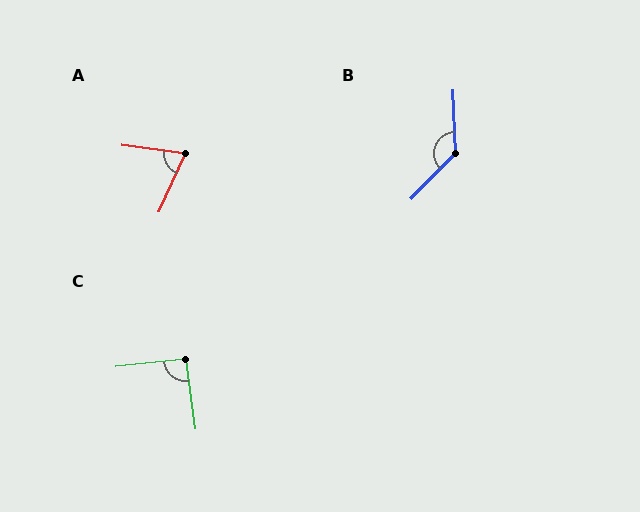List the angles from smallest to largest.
A (72°), C (91°), B (133°).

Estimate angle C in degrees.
Approximately 91 degrees.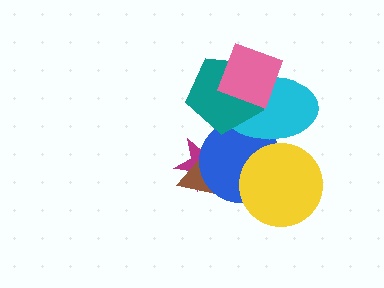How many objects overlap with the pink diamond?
2 objects overlap with the pink diamond.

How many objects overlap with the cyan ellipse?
4 objects overlap with the cyan ellipse.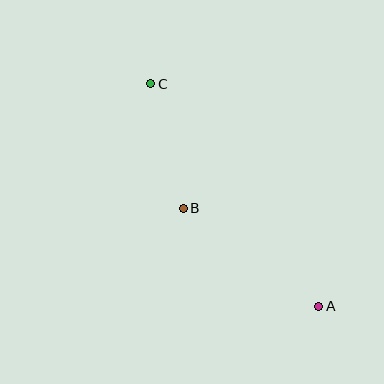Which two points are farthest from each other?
Points A and C are farthest from each other.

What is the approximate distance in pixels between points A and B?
The distance between A and B is approximately 167 pixels.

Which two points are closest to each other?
Points B and C are closest to each other.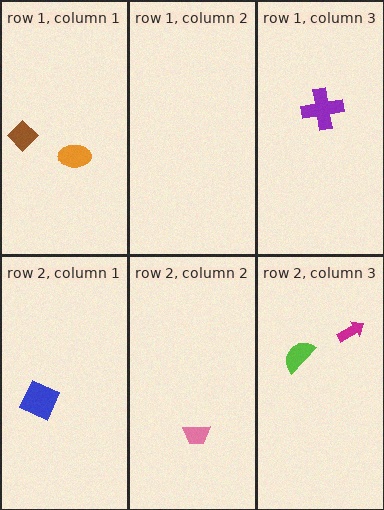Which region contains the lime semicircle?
The row 2, column 3 region.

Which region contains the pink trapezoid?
The row 2, column 2 region.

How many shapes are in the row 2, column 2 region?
1.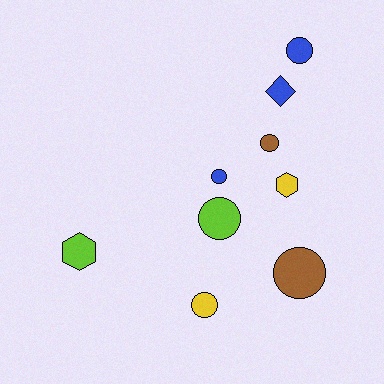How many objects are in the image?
There are 9 objects.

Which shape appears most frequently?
Circle, with 6 objects.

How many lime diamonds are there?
There are no lime diamonds.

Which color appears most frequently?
Blue, with 3 objects.